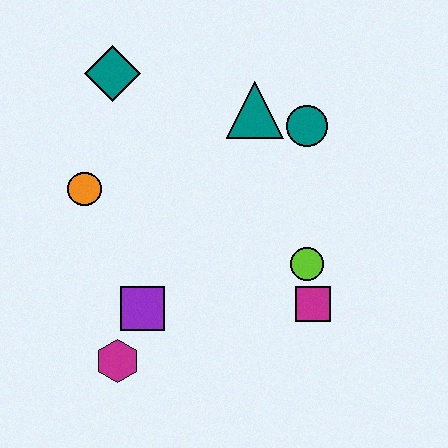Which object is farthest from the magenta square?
The teal diamond is farthest from the magenta square.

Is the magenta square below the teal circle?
Yes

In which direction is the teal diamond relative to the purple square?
The teal diamond is above the purple square.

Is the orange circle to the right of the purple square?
No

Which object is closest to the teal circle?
The teal triangle is closest to the teal circle.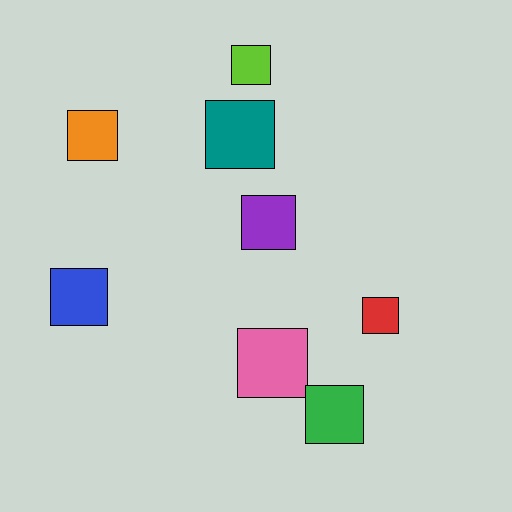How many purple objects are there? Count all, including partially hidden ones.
There is 1 purple object.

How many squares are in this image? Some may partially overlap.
There are 8 squares.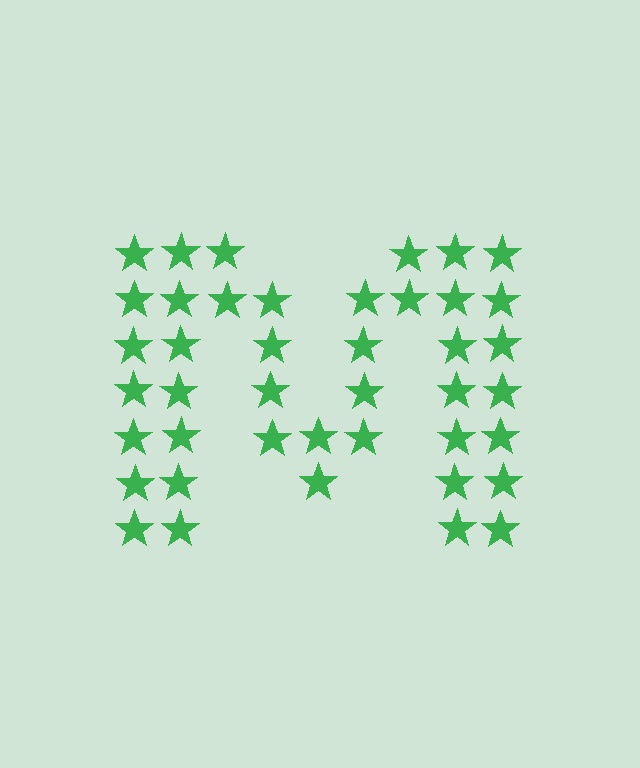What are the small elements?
The small elements are stars.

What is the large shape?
The large shape is the letter M.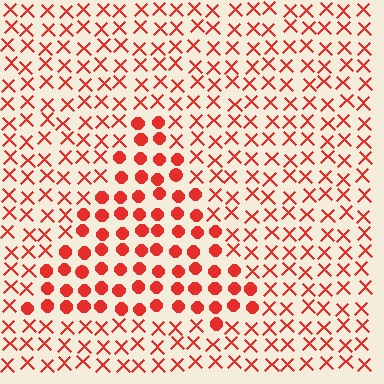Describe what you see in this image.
The image is filled with small red elements arranged in a uniform grid. A triangle-shaped region contains circles, while the surrounding area contains X marks. The boundary is defined purely by the change in element shape.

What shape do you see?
I see a triangle.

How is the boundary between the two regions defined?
The boundary is defined by a change in element shape: circles inside vs. X marks outside. All elements share the same color and spacing.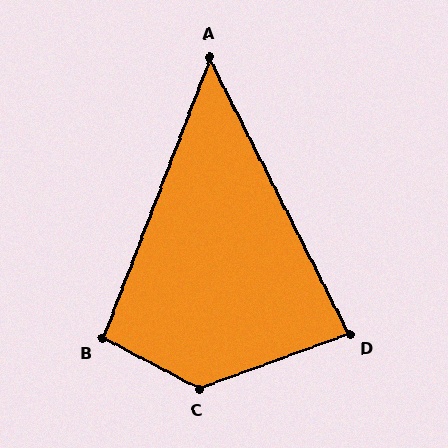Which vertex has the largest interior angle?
C, at approximately 132 degrees.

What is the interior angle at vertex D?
Approximately 83 degrees (acute).